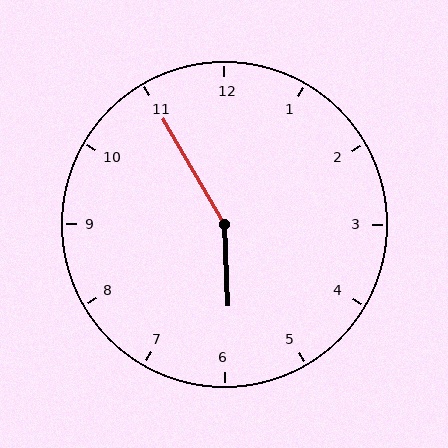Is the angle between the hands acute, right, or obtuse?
It is obtuse.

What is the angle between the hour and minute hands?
Approximately 152 degrees.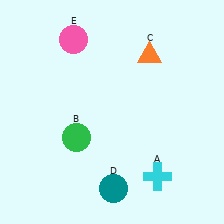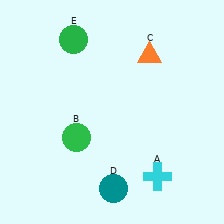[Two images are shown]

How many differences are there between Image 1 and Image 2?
There is 1 difference between the two images.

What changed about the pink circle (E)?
In Image 1, E is pink. In Image 2, it changed to green.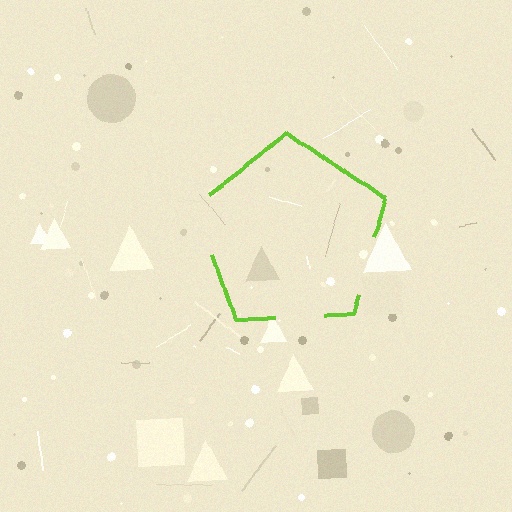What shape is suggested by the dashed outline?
The dashed outline suggests a pentagon.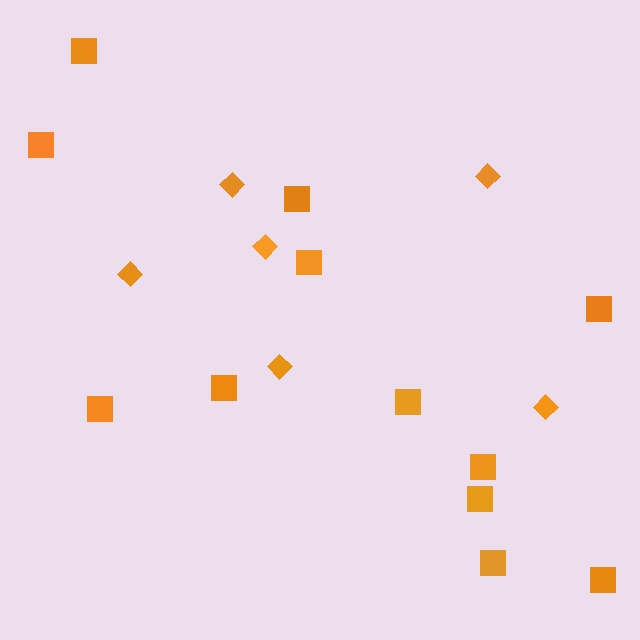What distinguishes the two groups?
There are 2 groups: one group of diamonds (6) and one group of squares (12).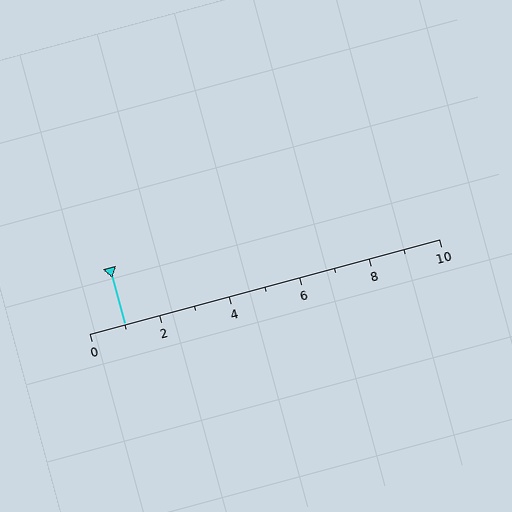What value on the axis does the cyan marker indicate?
The marker indicates approximately 1.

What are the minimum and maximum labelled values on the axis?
The axis runs from 0 to 10.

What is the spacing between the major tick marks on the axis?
The major ticks are spaced 2 apart.